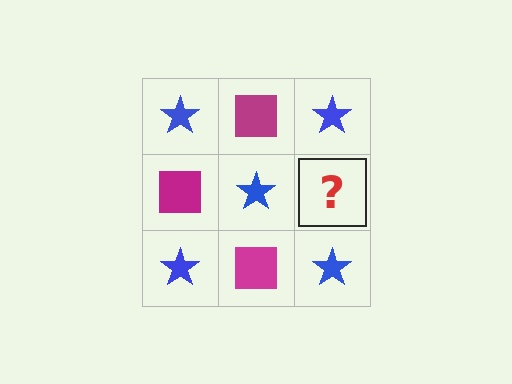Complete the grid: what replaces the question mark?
The question mark should be replaced with a magenta square.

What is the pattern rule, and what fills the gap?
The rule is that it alternates blue star and magenta square in a checkerboard pattern. The gap should be filled with a magenta square.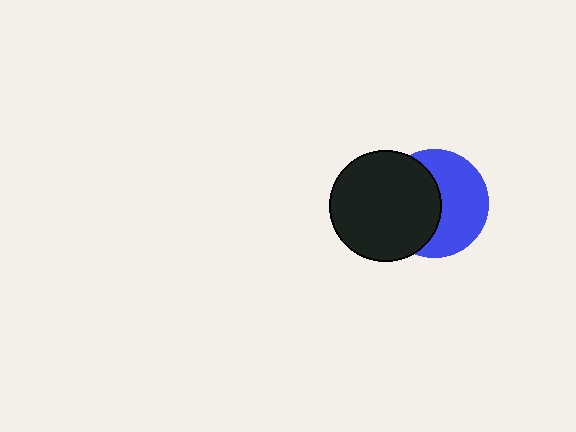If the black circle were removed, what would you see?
You would see the complete blue circle.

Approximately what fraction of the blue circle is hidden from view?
Roughly 47% of the blue circle is hidden behind the black circle.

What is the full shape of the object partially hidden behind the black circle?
The partially hidden object is a blue circle.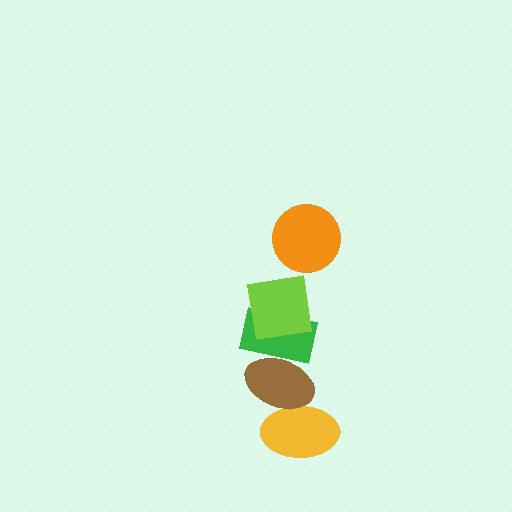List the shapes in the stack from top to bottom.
From top to bottom: the orange circle, the lime square, the green rectangle, the brown ellipse, the yellow ellipse.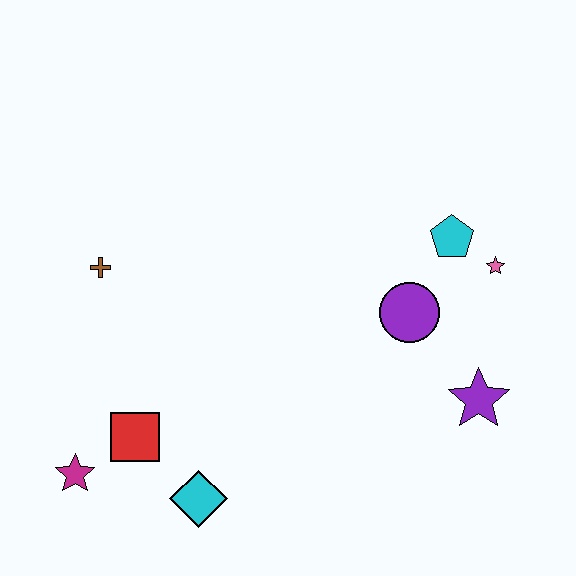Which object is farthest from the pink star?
The magenta star is farthest from the pink star.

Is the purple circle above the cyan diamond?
Yes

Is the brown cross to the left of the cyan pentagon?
Yes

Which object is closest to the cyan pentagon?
The pink star is closest to the cyan pentagon.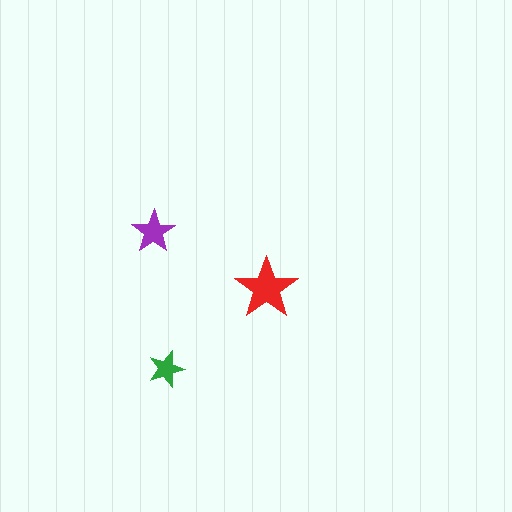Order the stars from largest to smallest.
the red one, the purple one, the green one.